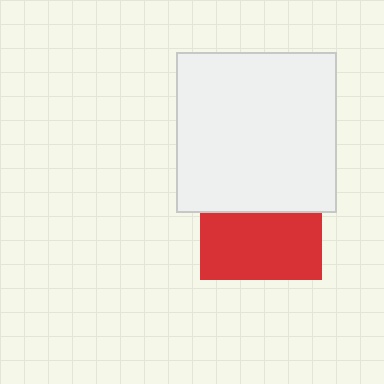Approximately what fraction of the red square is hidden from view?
Roughly 46% of the red square is hidden behind the white square.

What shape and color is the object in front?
The object in front is a white square.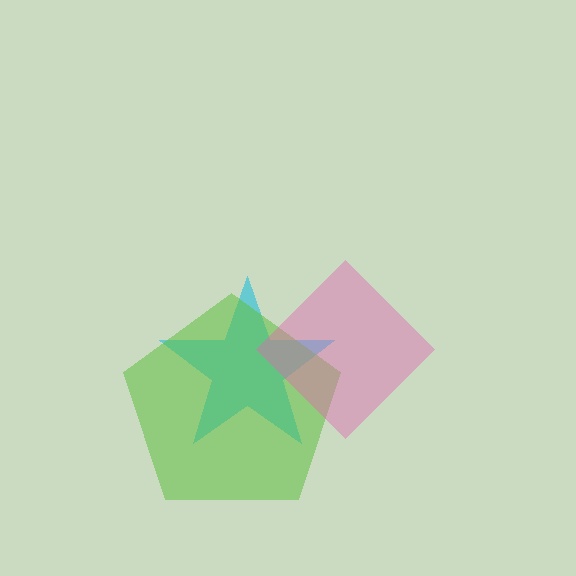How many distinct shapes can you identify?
There are 3 distinct shapes: a cyan star, a lime pentagon, a pink diamond.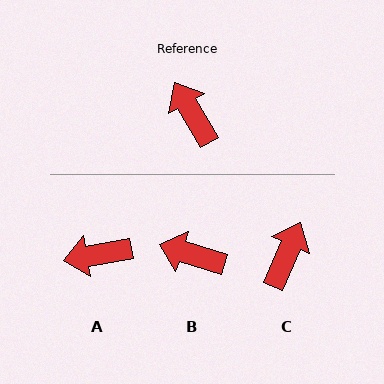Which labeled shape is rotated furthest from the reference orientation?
A, about 70 degrees away.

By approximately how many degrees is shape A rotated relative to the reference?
Approximately 70 degrees counter-clockwise.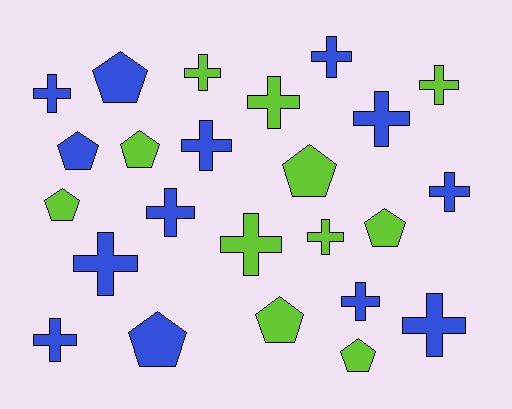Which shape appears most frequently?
Cross, with 15 objects.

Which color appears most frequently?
Blue, with 13 objects.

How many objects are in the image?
There are 24 objects.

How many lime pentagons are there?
There are 6 lime pentagons.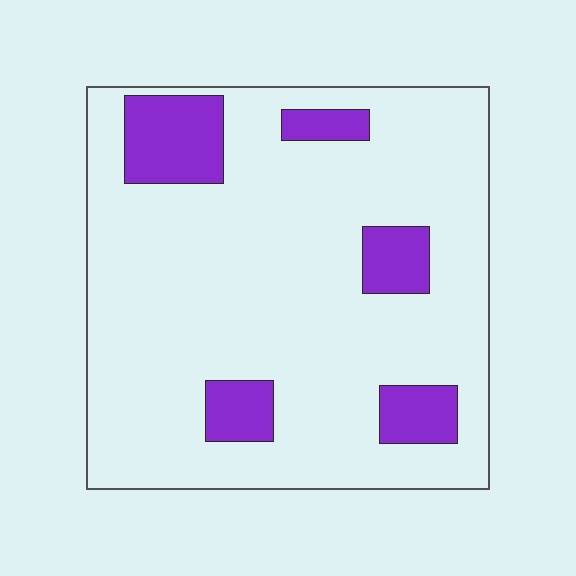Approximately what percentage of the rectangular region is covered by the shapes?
Approximately 15%.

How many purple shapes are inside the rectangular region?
5.